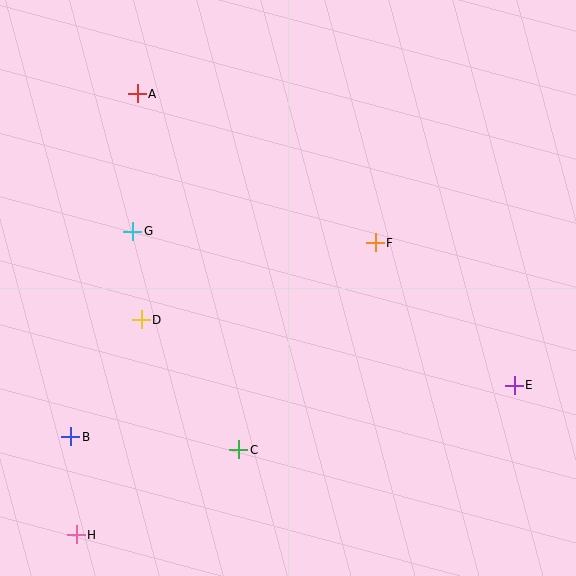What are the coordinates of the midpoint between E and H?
The midpoint between E and H is at (295, 460).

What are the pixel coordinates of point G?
Point G is at (133, 231).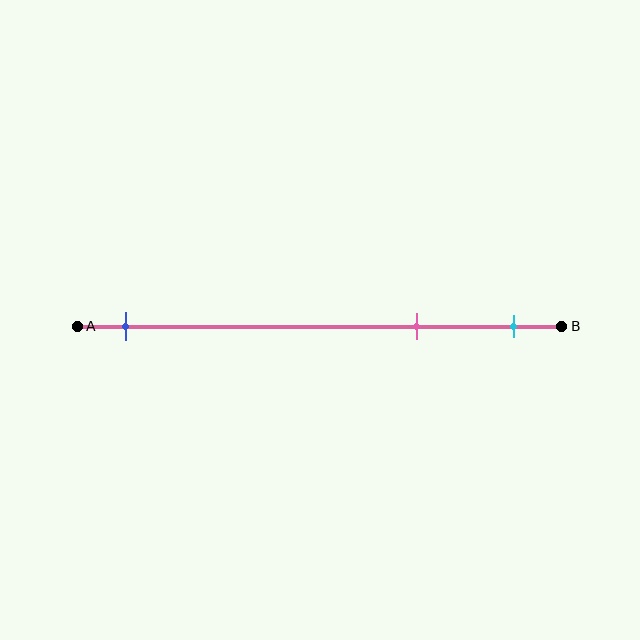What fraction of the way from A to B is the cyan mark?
The cyan mark is approximately 90% (0.9) of the way from A to B.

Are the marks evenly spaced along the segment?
No, the marks are not evenly spaced.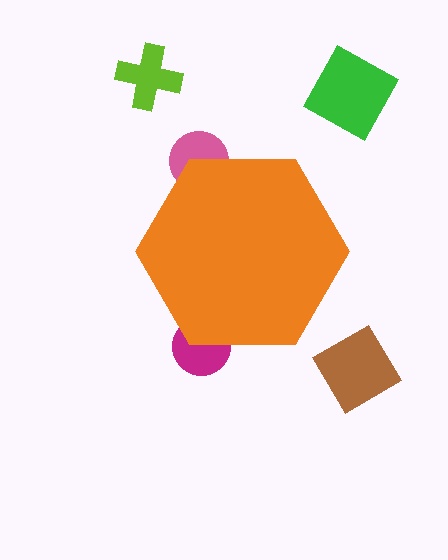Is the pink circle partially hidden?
Yes, the pink circle is partially hidden behind the orange hexagon.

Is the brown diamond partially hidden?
No, the brown diamond is fully visible.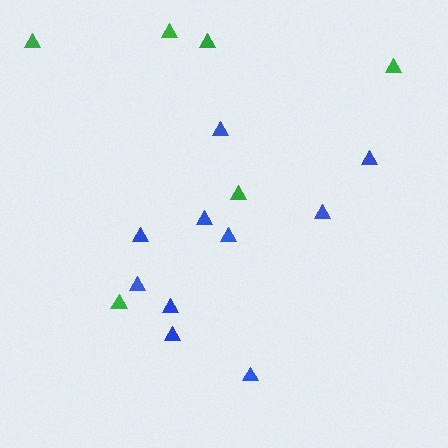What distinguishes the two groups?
There are 2 groups: one group of blue triangles (10) and one group of green triangles (6).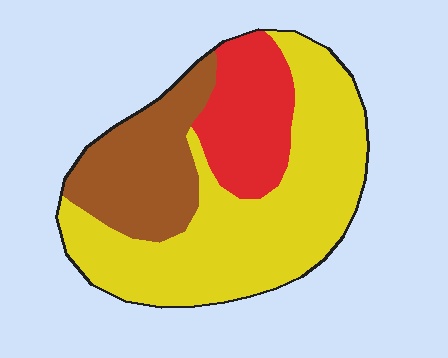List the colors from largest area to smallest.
From largest to smallest: yellow, brown, red.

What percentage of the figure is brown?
Brown takes up about one quarter (1/4) of the figure.